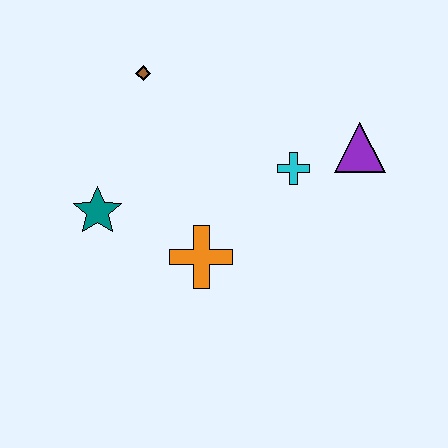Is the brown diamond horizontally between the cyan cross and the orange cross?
No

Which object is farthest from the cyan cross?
The teal star is farthest from the cyan cross.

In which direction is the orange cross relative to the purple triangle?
The orange cross is to the left of the purple triangle.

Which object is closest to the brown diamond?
The teal star is closest to the brown diamond.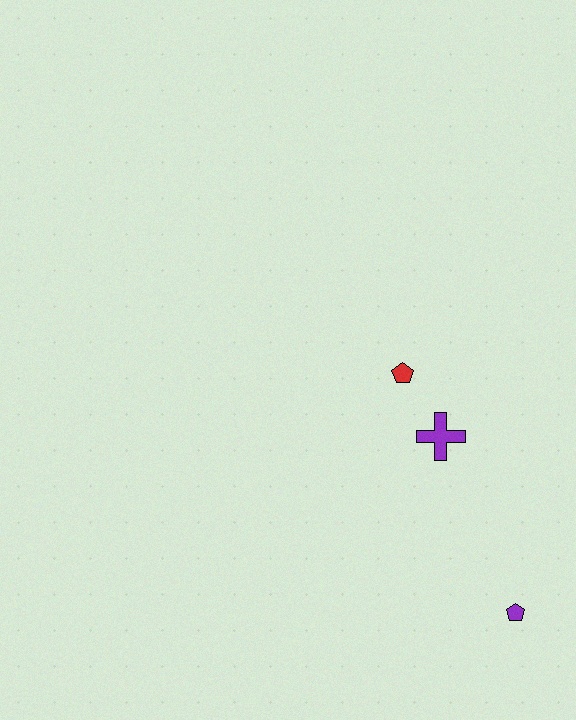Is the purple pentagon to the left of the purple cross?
No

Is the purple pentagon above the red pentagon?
No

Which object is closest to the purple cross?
The red pentagon is closest to the purple cross.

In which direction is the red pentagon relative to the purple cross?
The red pentagon is above the purple cross.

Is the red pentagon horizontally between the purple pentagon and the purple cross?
No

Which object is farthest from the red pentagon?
The purple pentagon is farthest from the red pentagon.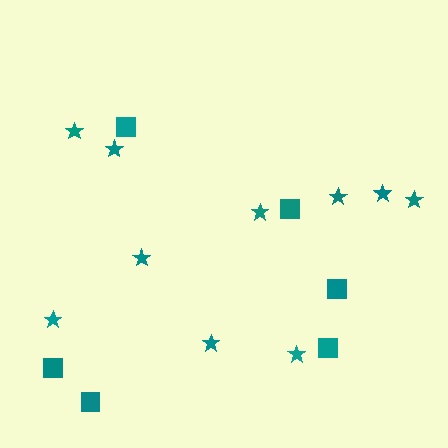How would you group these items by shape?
There are 2 groups: one group of squares (6) and one group of stars (10).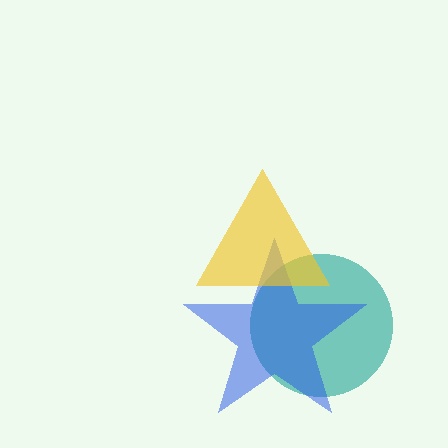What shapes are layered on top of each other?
The layered shapes are: a teal circle, a blue star, a yellow triangle.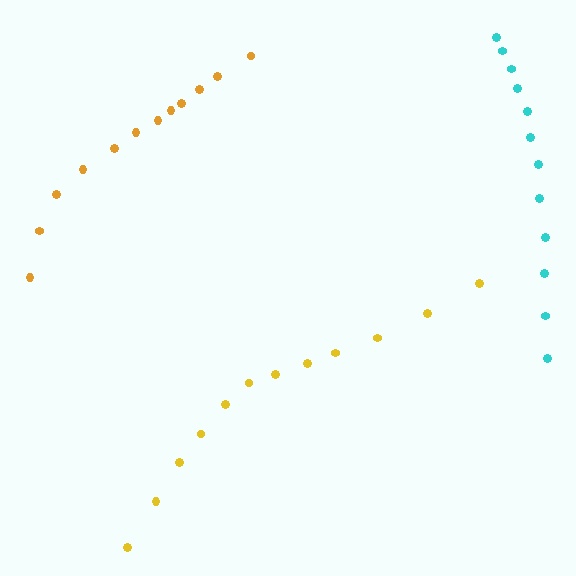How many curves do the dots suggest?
There are 3 distinct paths.